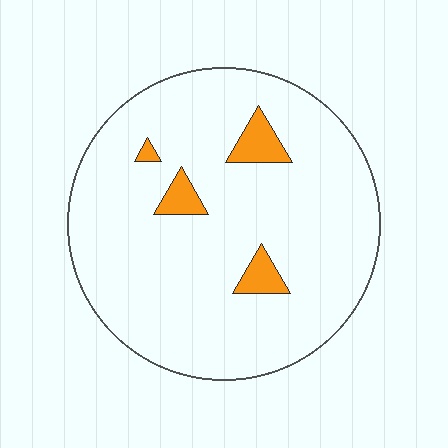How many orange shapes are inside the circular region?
4.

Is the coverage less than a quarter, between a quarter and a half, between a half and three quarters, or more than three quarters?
Less than a quarter.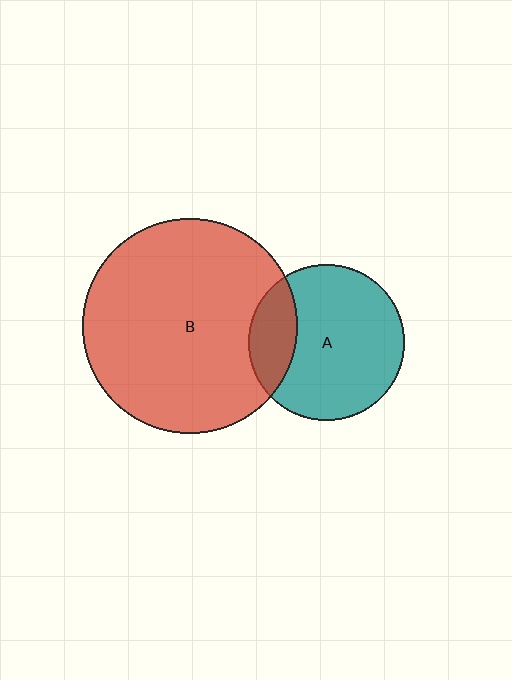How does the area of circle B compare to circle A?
Approximately 1.9 times.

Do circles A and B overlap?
Yes.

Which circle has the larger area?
Circle B (red).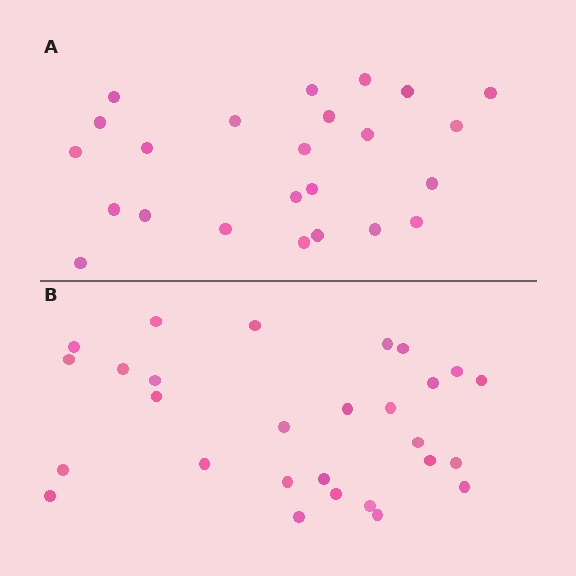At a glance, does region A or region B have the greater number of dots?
Region B (the bottom region) has more dots.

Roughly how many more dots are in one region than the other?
Region B has about 4 more dots than region A.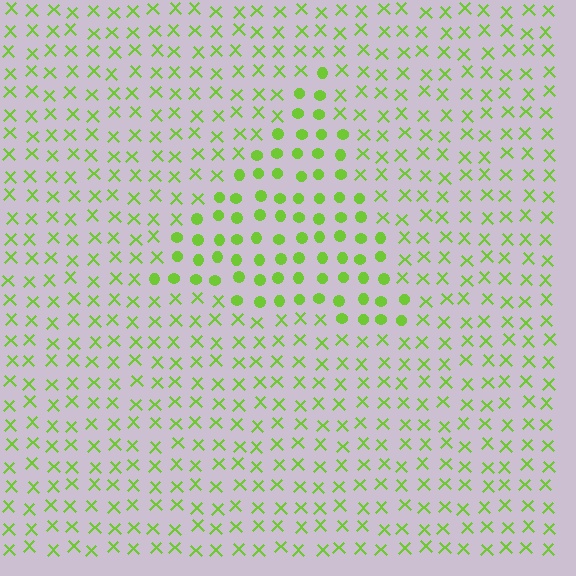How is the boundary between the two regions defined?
The boundary is defined by a change in element shape: circles inside vs. X marks outside. All elements share the same color and spacing.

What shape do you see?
I see a triangle.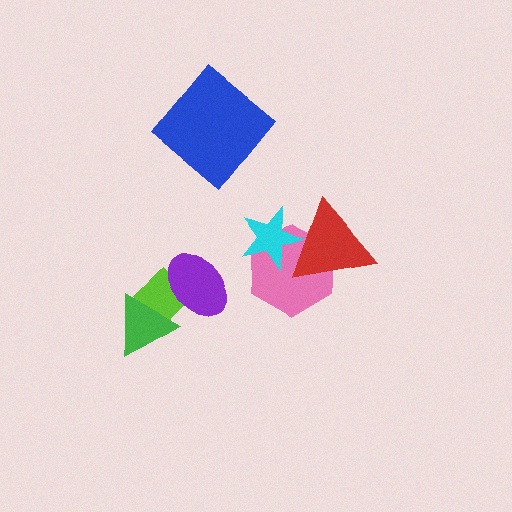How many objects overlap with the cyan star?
2 objects overlap with the cyan star.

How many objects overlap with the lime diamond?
2 objects overlap with the lime diamond.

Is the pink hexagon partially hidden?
Yes, it is partially covered by another shape.